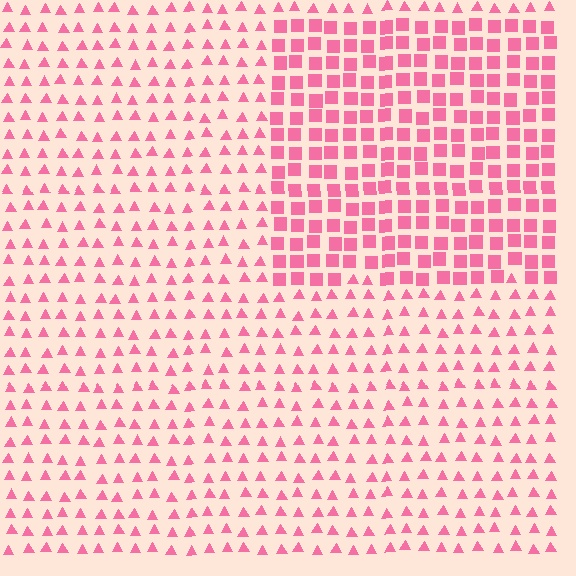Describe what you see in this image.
The image is filled with small pink elements arranged in a uniform grid. A rectangle-shaped region contains squares, while the surrounding area contains triangles. The boundary is defined purely by the change in element shape.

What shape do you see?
I see a rectangle.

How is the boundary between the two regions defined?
The boundary is defined by a change in element shape: squares inside vs. triangles outside. All elements share the same color and spacing.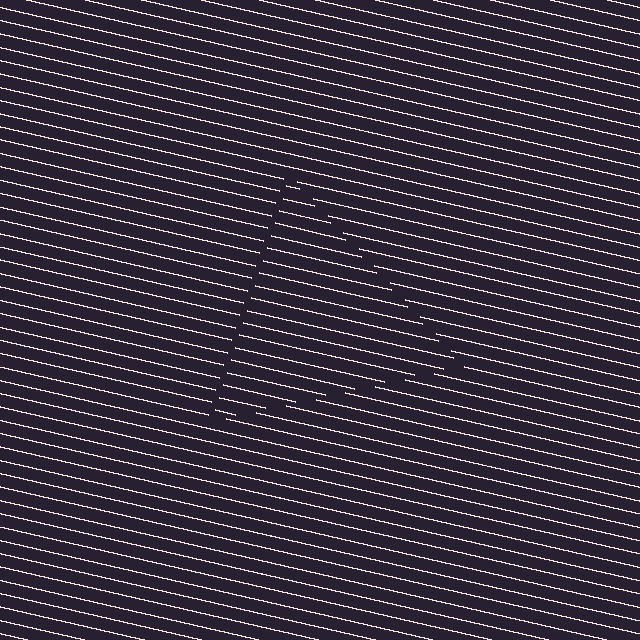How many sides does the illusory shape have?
3 sides — the line-ends trace a triangle.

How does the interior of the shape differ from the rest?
The interior of the shape contains the same grating, shifted by half a period — the contour is defined by the phase discontinuity where line-ends from the inner and outer gratings abut.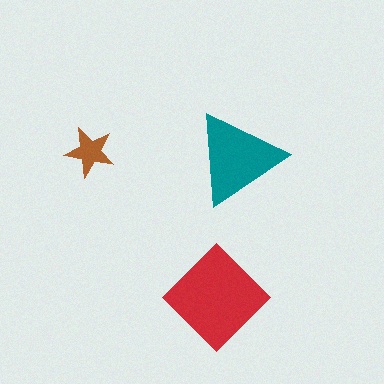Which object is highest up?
The brown star is topmost.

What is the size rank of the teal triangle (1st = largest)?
2nd.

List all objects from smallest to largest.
The brown star, the teal triangle, the red diamond.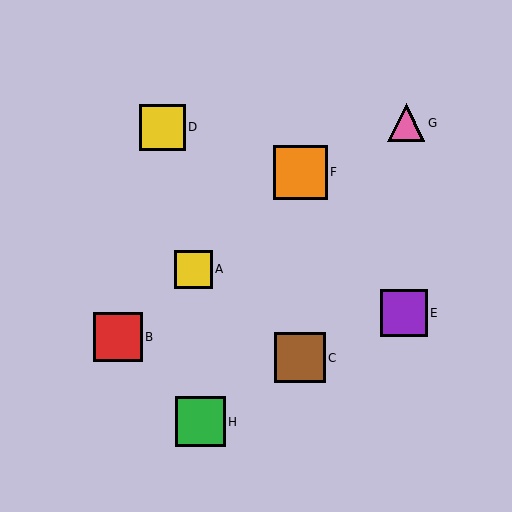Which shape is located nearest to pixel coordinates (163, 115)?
The yellow square (labeled D) at (162, 128) is nearest to that location.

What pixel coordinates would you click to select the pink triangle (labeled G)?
Click at (406, 123) to select the pink triangle G.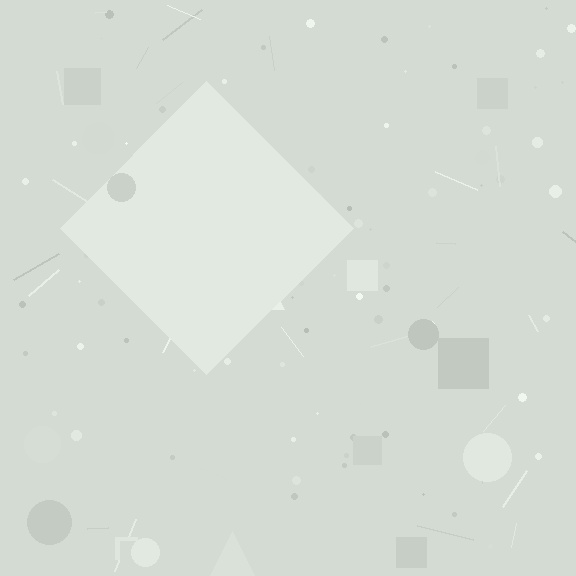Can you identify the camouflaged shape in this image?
The camouflaged shape is a diamond.